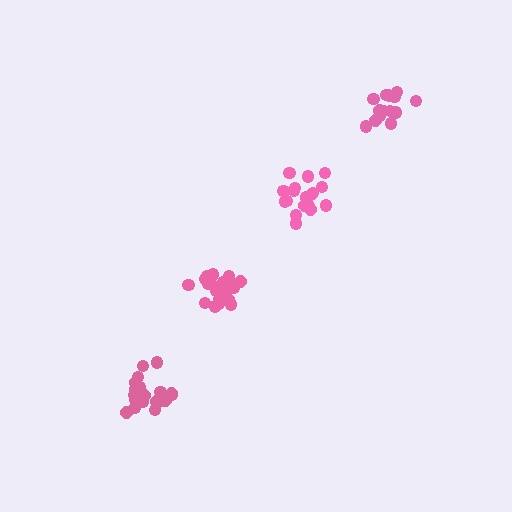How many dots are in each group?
Group 1: 15 dots, Group 2: 19 dots, Group 3: 21 dots, Group 4: 19 dots (74 total).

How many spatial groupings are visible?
There are 4 spatial groupings.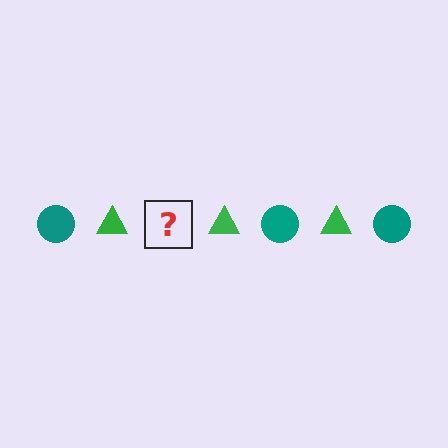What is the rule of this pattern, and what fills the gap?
The rule is that the pattern alternates between teal circle and green triangle. The gap should be filled with a teal circle.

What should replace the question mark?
The question mark should be replaced with a teal circle.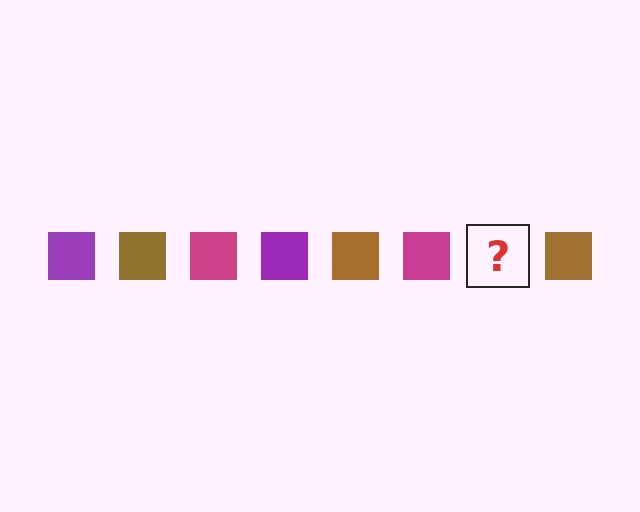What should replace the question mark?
The question mark should be replaced with a purple square.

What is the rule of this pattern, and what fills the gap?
The rule is that the pattern cycles through purple, brown, magenta squares. The gap should be filled with a purple square.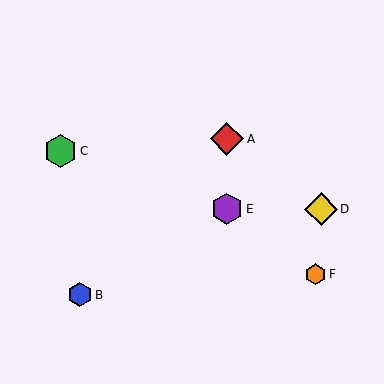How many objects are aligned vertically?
2 objects (A, E) are aligned vertically.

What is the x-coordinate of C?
Object C is at x≈60.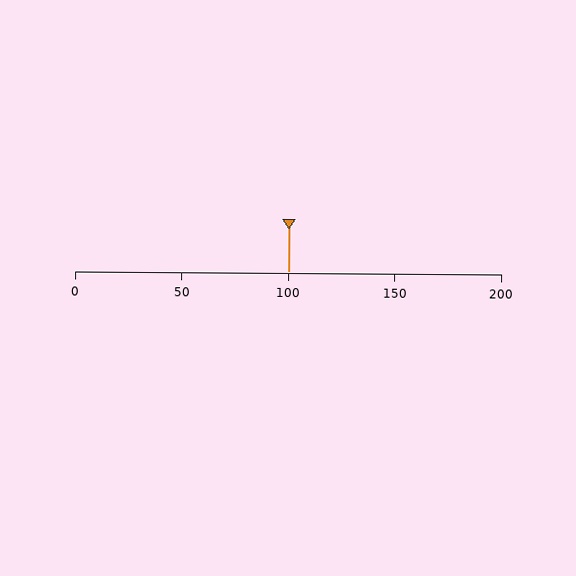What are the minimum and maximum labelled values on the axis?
The axis runs from 0 to 200.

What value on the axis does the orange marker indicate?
The marker indicates approximately 100.